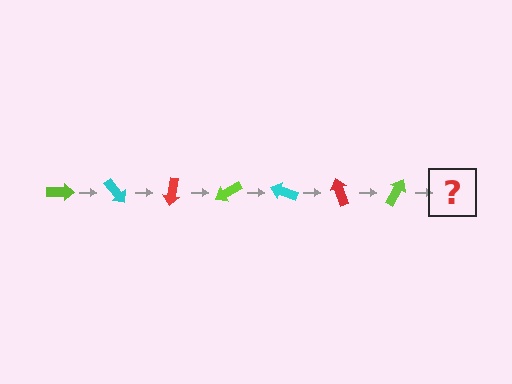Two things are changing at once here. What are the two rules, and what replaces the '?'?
The two rules are that it rotates 50 degrees each step and the color cycles through lime, cyan, and red. The '?' should be a cyan arrow, rotated 350 degrees from the start.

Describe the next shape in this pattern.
It should be a cyan arrow, rotated 350 degrees from the start.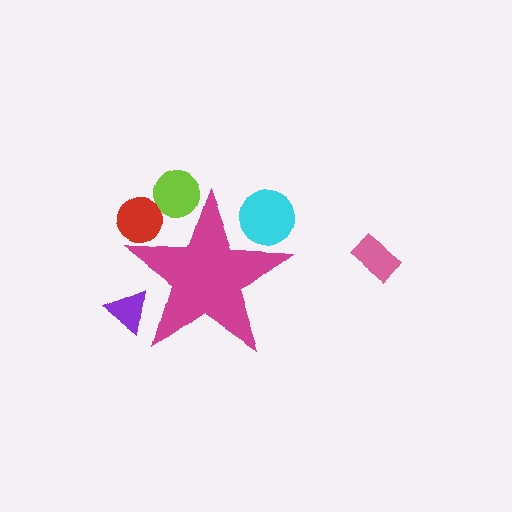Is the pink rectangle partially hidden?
No, the pink rectangle is fully visible.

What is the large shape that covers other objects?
A magenta star.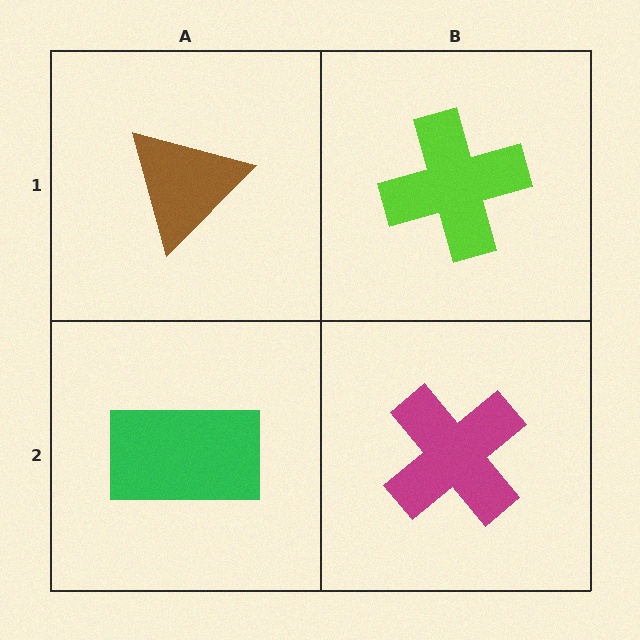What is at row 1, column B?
A lime cross.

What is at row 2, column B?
A magenta cross.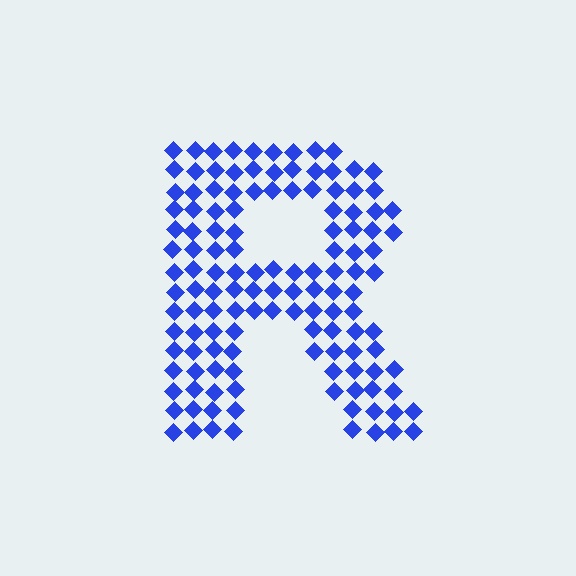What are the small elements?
The small elements are diamonds.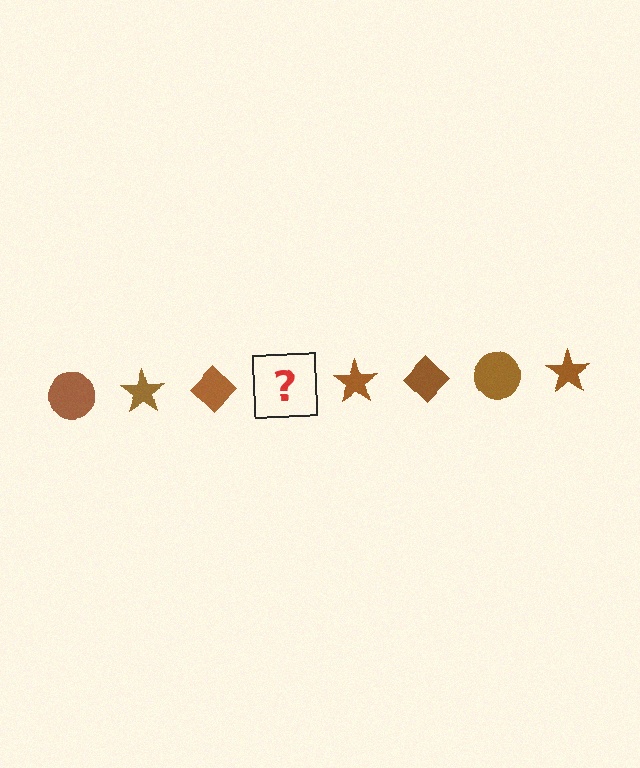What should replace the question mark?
The question mark should be replaced with a brown circle.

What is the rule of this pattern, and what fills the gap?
The rule is that the pattern cycles through circle, star, diamond shapes in brown. The gap should be filled with a brown circle.